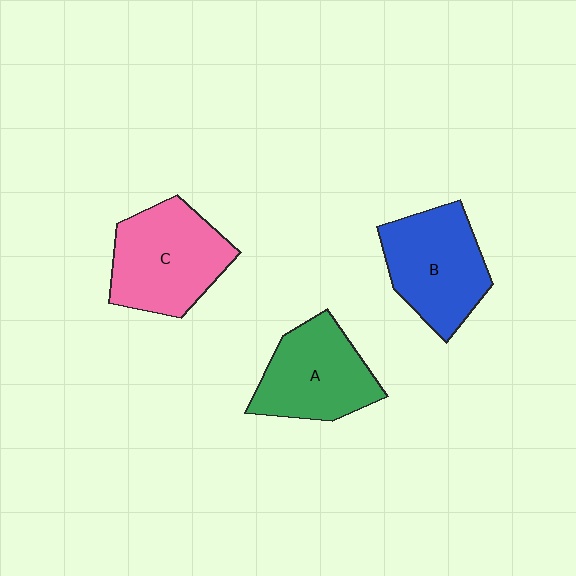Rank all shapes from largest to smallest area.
From largest to smallest: C (pink), B (blue), A (green).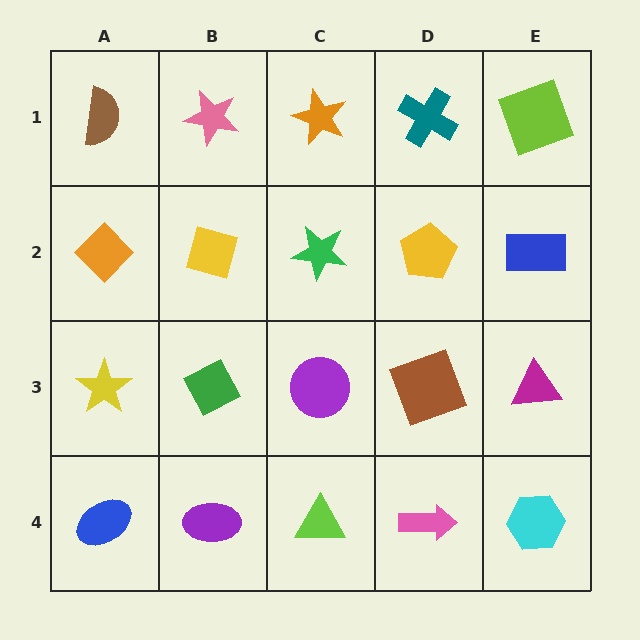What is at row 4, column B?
A purple ellipse.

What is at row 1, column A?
A brown semicircle.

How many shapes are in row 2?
5 shapes.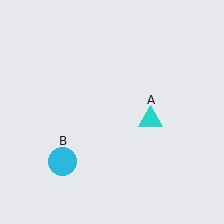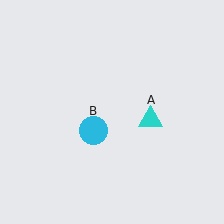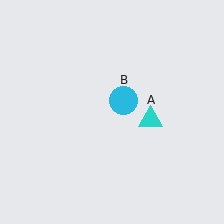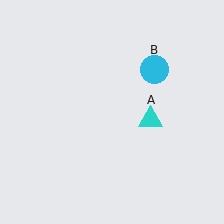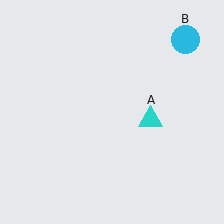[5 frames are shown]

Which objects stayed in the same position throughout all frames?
Cyan triangle (object A) remained stationary.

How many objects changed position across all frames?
1 object changed position: cyan circle (object B).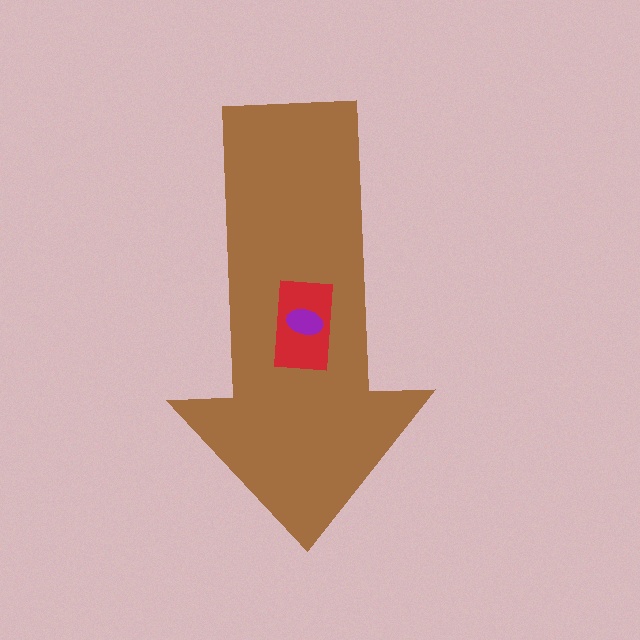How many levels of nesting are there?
3.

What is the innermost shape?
The purple ellipse.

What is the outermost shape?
The brown arrow.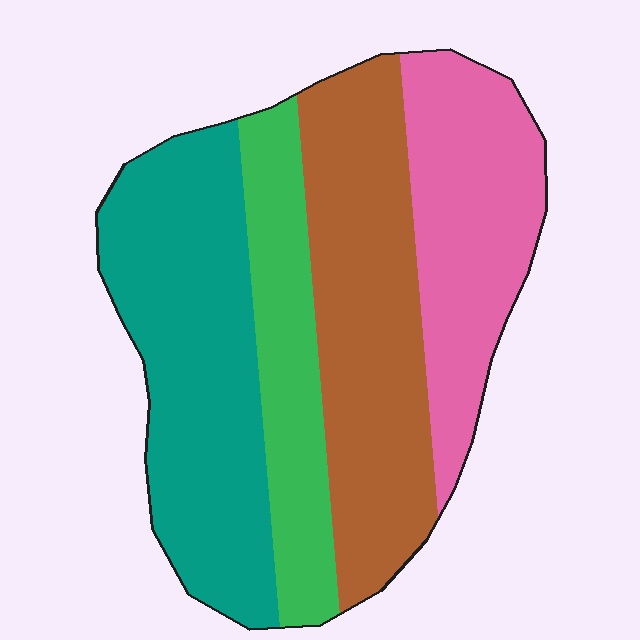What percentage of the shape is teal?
Teal covers 32% of the shape.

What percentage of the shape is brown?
Brown covers about 30% of the shape.